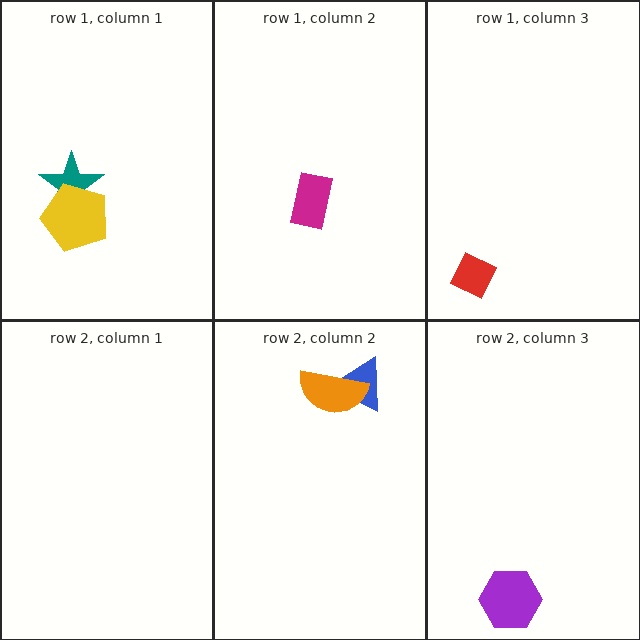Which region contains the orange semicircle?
The row 2, column 2 region.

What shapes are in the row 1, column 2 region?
The magenta rectangle.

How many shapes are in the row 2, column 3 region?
1.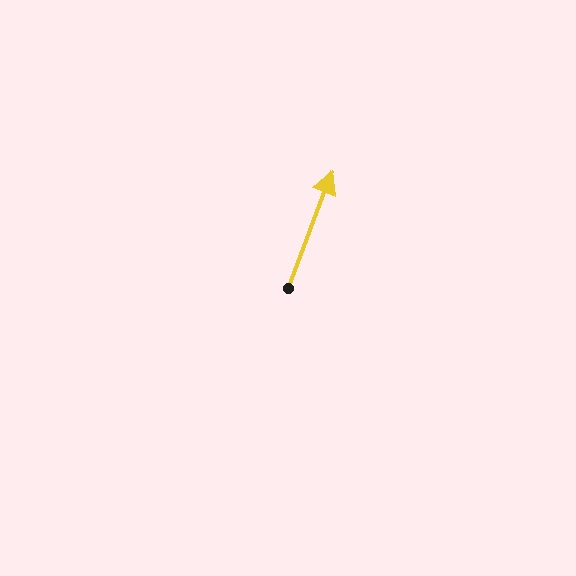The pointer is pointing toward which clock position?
Roughly 1 o'clock.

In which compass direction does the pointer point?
North.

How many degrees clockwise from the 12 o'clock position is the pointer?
Approximately 21 degrees.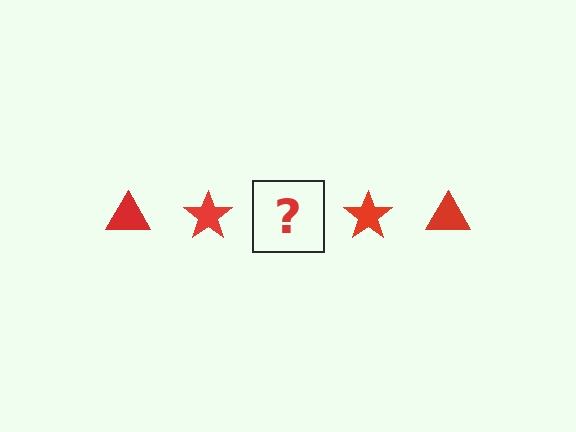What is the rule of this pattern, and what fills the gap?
The rule is that the pattern cycles through triangle, star shapes in red. The gap should be filled with a red triangle.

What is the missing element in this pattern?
The missing element is a red triangle.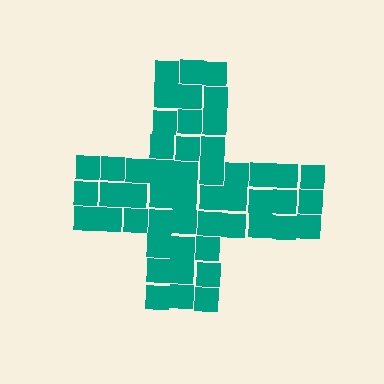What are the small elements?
The small elements are squares.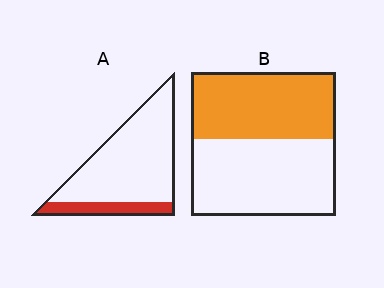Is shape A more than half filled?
No.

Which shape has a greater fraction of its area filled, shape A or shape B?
Shape B.